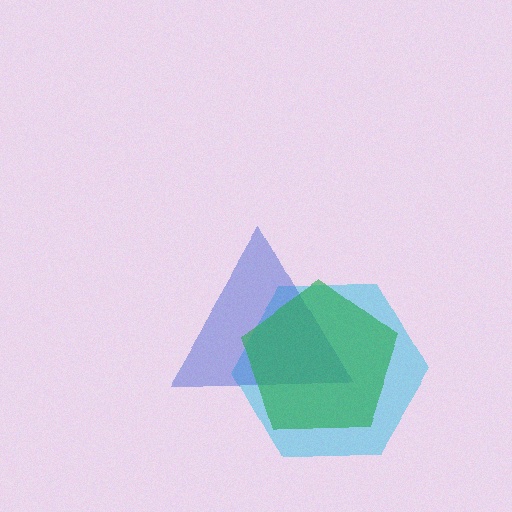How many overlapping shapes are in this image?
There are 3 overlapping shapes in the image.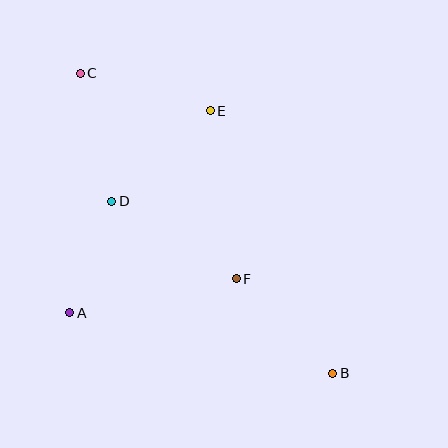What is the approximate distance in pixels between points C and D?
The distance between C and D is approximately 132 pixels.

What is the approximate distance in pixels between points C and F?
The distance between C and F is approximately 258 pixels.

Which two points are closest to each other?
Points A and D are closest to each other.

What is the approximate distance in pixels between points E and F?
The distance between E and F is approximately 170 pixels.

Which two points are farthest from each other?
Points B and C are farthest from each other.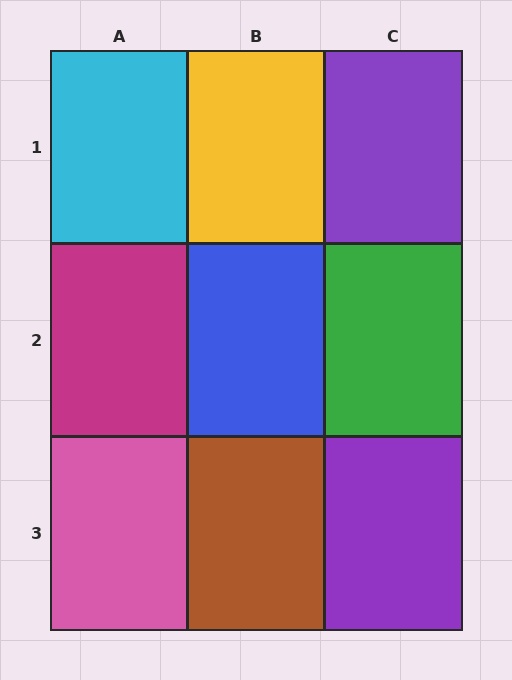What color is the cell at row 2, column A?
Magenta.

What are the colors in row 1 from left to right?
Cyan, yellow, purple.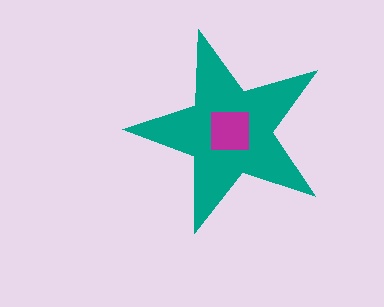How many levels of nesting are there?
2.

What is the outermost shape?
The teal star.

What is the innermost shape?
The magenta square.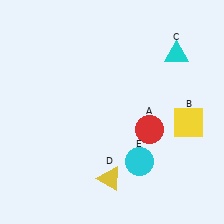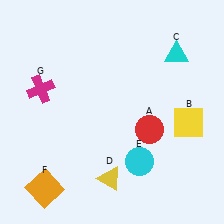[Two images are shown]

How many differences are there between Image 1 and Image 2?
There are 2 differences between the two images.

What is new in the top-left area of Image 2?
A magenta cross (G) was added in the top-left area of Image 2.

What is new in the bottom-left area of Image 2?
An orange square (F) was added in the bottom-left area of Image 2.